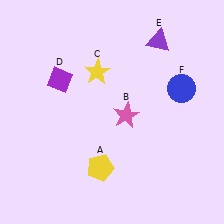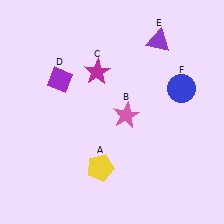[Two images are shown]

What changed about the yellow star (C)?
In Image 1, C is yellow. In Image 2, it changed to magenta.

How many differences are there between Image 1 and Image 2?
There is 1 difference between the two images.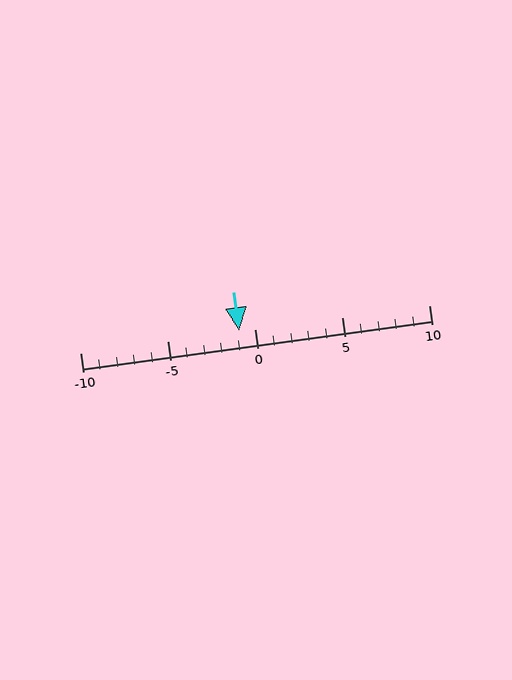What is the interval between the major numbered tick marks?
The major tick marks are spaced 5 units apart.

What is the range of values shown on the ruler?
The ruler shows values from -10 to 10.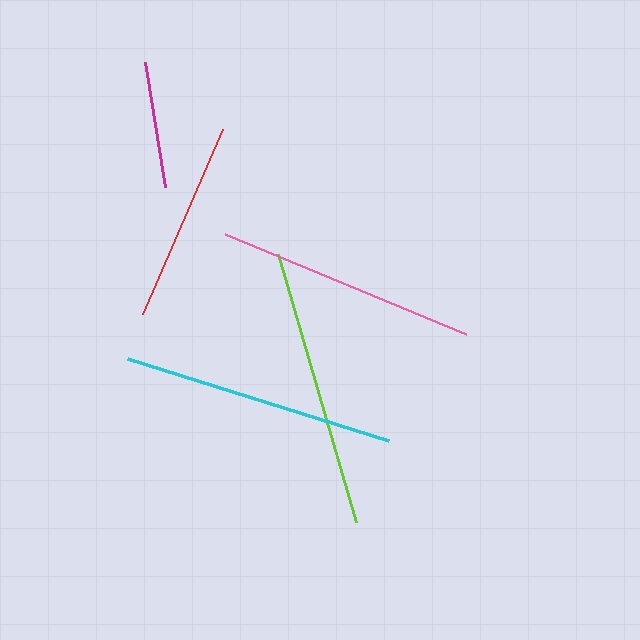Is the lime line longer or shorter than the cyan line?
The lime line is longer than the cyan line.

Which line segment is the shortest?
The magenta line is the shortest at approximately 127 pixels.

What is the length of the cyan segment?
The cyan segment is approximately 273 pixels long.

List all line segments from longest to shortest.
From longest to shortest: lime, cyan, pink, red, magenta.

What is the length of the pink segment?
The pink segment is approximately 261 pixels long.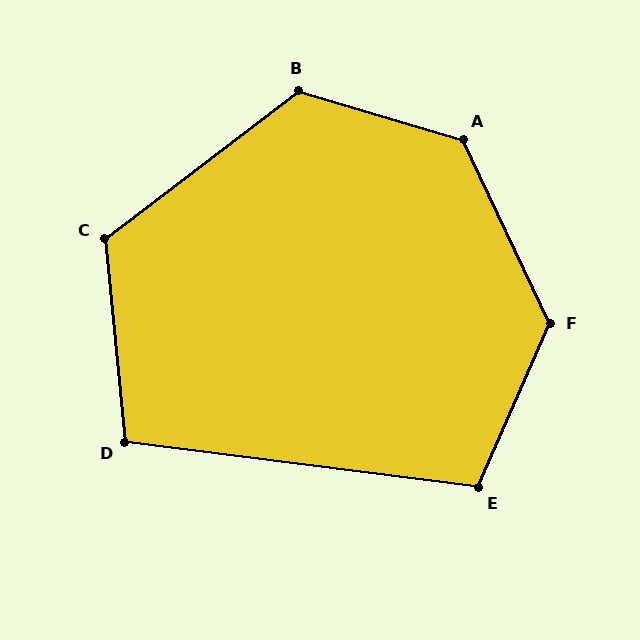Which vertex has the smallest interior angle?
D, at approximately 103 degrees.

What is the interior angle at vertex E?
Approximately 106 degrees (obtuse).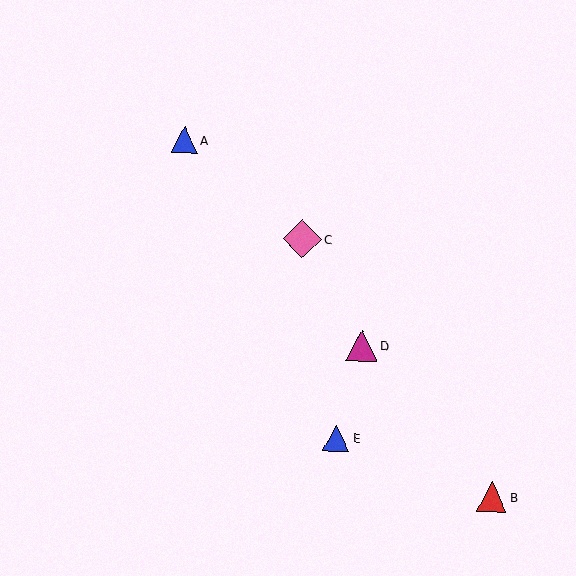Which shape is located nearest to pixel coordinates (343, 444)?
The blue triangle (labeled E) at (337, 438) is nearest to that location.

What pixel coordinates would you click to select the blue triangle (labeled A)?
Click at (185, 140) to select the blue triangle A.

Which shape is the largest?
The pink diamond (labeled C) is the largest.